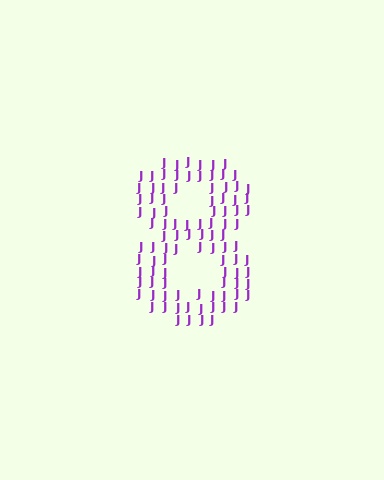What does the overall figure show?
The overall figure shows the digit 8.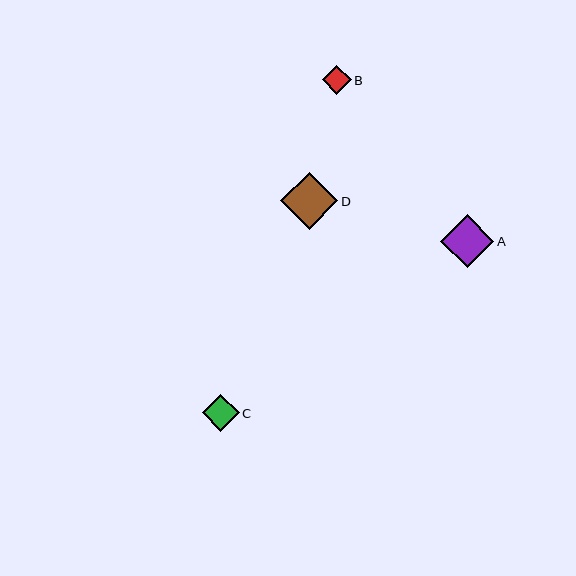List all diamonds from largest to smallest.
From largest to smallest: D, A, C, B.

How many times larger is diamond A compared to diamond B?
Diamond A is approximately 1.8 times the size of diamond B.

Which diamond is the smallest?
Diamond B is the smallest with a size of approximately 29 pixels.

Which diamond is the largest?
Diamond D is the largest with a size of approximately 57 pixels.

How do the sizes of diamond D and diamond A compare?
Diamond D and diamond A are approximately the same size.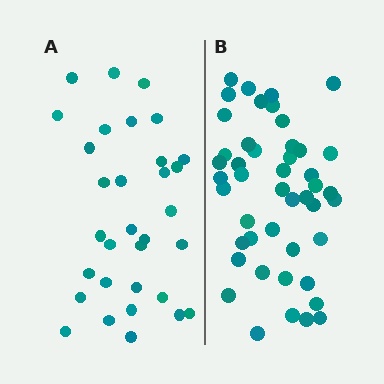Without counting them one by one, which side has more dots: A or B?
Region B (the right region) has more dots.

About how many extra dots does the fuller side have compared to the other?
Region B has approximately 15 more dots than region A.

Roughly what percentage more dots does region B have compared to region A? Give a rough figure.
About 45% more.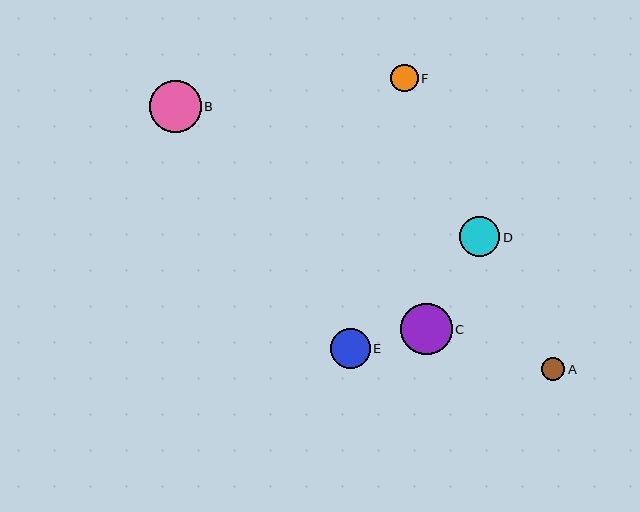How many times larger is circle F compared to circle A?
Circle F is approximately 1.2 times the size of circle A.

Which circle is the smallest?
Circle A is the smallest with a size of approximately 23 pixels.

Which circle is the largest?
Circle B is the largest with a size of approximately 52 pixels.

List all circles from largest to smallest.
From largest to smallest: B, C, D, E, F, A.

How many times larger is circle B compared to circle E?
Circle B is approximately 1.3 times the size of circle E.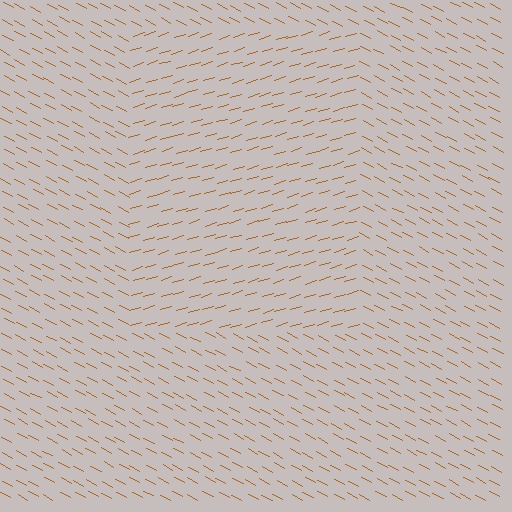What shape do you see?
I see a rectangle.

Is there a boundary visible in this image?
Yes, there is a texture boundary formed by a change in line orientation.